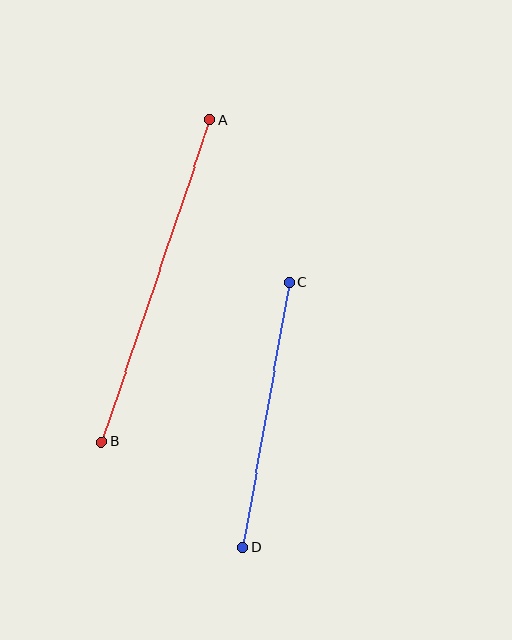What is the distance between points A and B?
The distance is approximately 339 pixels.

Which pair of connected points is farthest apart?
Points A and B are farthest apart.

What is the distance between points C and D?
The distance is approximately 269 pixels.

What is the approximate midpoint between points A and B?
The midpoint is at approximately (156, 281) pixels.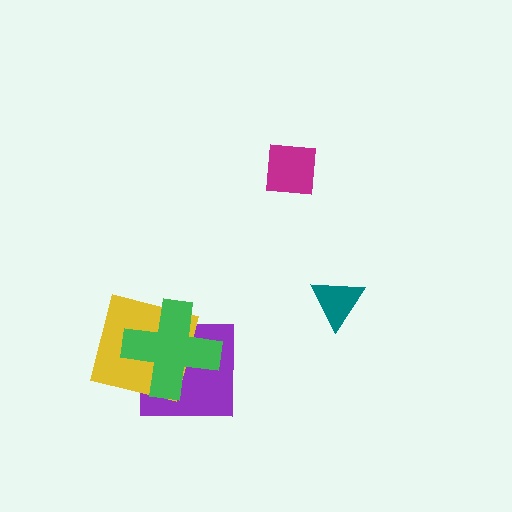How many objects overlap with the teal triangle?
0 objects overlap with the teal triangle.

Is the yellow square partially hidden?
Yes, it is partially covered by another shape.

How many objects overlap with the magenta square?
0 objects overlap with the magenta square.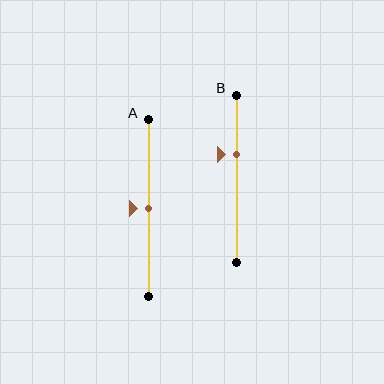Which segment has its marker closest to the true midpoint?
Segment A has its marker closest to the true midpoint.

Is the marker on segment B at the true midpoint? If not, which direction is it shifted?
No, the marker on segment B is shifted upward by about 15% of the segment length.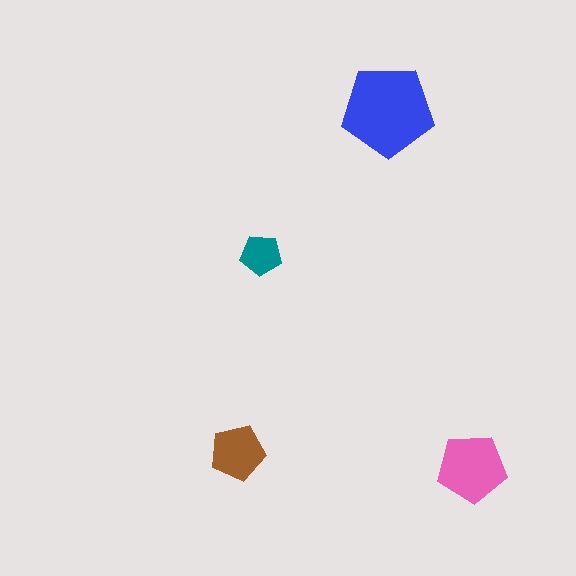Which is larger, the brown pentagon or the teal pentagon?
The brown one.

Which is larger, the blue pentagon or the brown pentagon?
The blue one.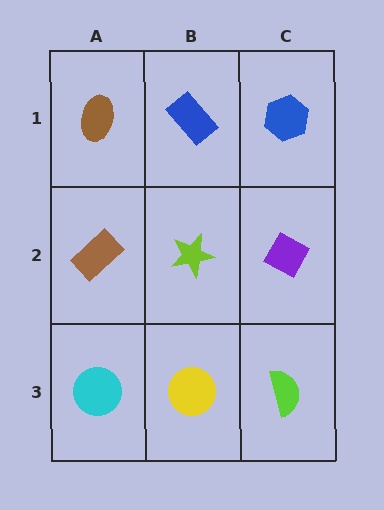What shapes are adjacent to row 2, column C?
A blue hexagon (row 1, column C), a lime semicircle (row 3, column C), a lime star (row 2, column B).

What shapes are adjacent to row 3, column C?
A purple diamond (row 2, column C), a yellow circle (row 3, column B).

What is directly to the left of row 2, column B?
A brown rectangle.